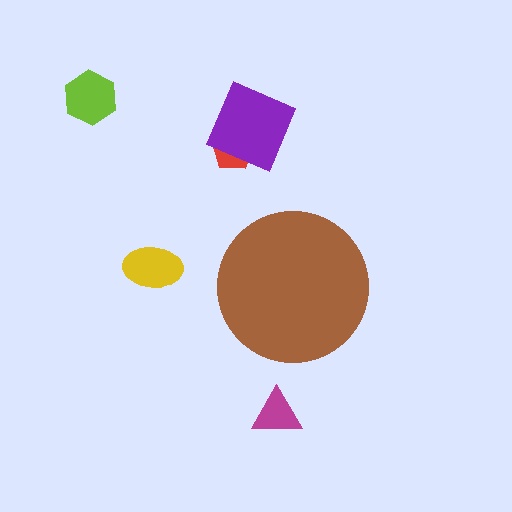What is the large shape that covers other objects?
A brown circle.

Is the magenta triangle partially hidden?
No, the magenta triangle is fully visible.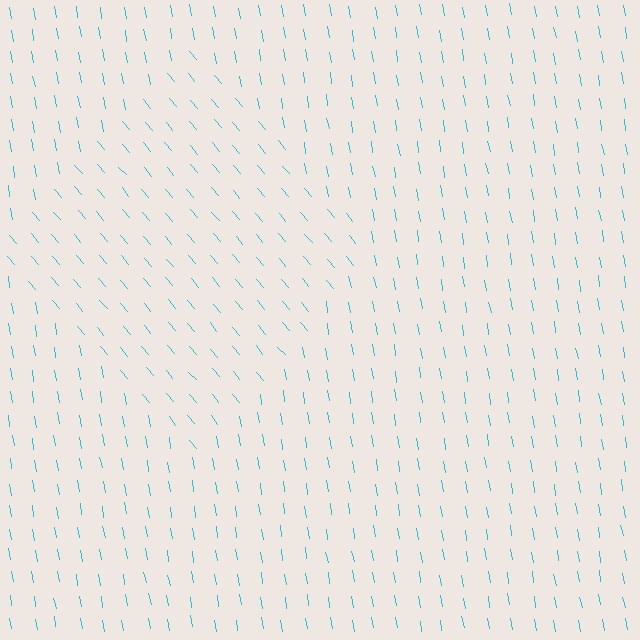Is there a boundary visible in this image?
Yes, there is a texture boundary formed by a change in line orientation.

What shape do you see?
I see a diamond.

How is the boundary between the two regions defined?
The boundary is defined purely by a change in line orientation (approximately 31 degrees difference). All lines are the same color and thickness.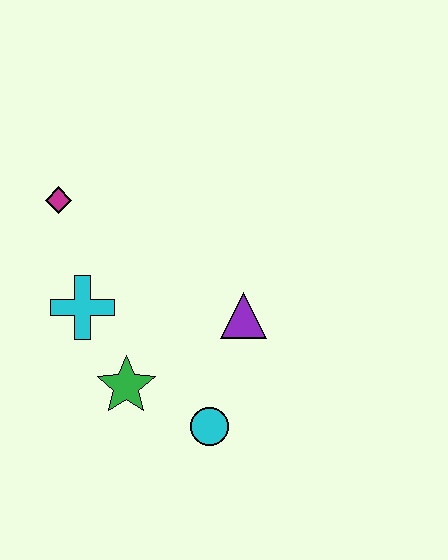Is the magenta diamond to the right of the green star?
No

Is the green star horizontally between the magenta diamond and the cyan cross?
No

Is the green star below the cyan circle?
No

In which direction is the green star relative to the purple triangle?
The green star is to the left of the purple triangle.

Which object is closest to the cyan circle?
The green star is closest to the cyan circle.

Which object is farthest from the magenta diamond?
The cyan circle is farthest from the magenta diamond.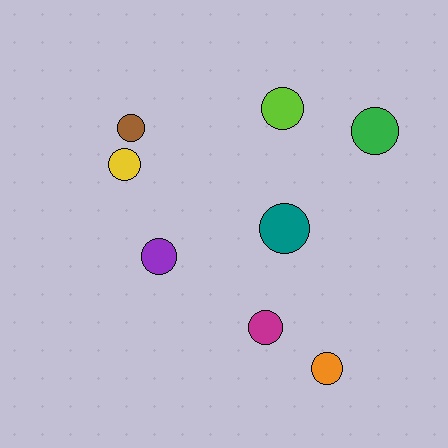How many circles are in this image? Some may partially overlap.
There are 8 circles.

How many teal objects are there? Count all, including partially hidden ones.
There is 1 teal object.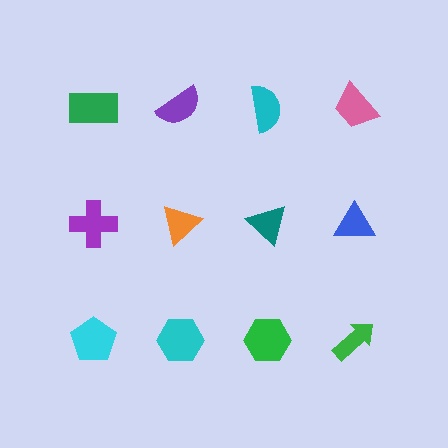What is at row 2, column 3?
A teal triangle.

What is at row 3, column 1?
A cyan pentagon.